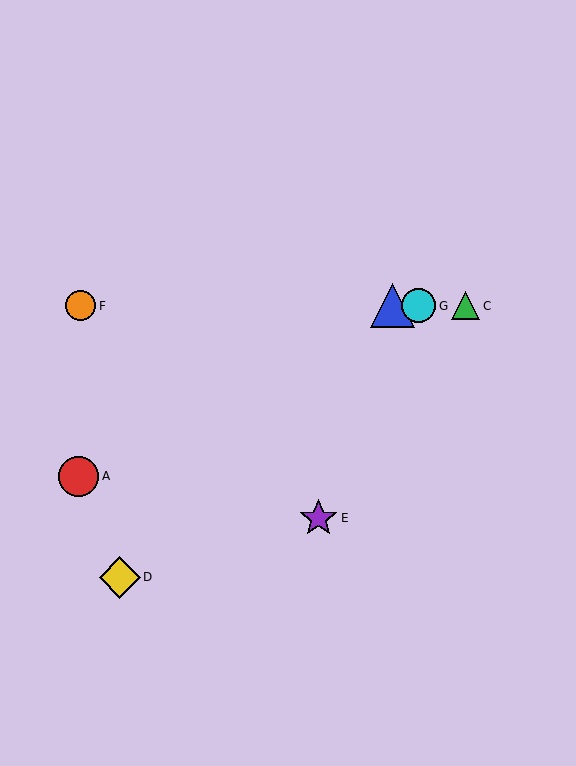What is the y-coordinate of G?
Object G is at y≈306.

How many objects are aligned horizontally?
4 objects (B, C, F, G) are aligned horizontally.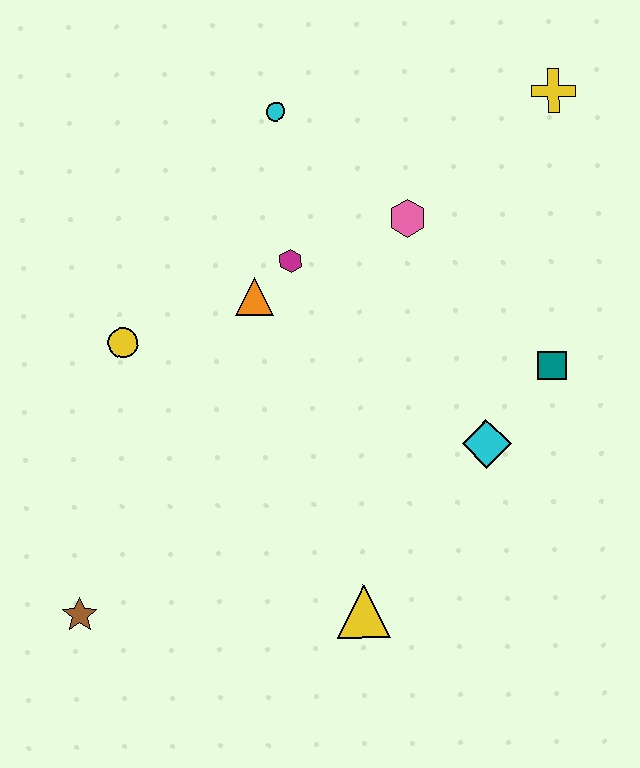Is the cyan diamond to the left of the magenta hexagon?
No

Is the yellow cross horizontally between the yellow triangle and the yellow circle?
No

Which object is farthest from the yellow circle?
The yellow cross is farthest from the yellow circle.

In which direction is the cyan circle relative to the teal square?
The cyan circle is to the left of the teal square.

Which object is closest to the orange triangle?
The magenta hexagon is closest to the orange triangle.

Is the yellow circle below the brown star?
No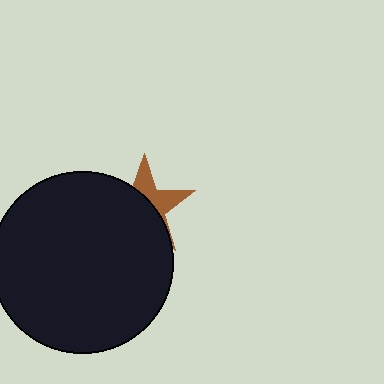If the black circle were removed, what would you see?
You would see the complete brown star.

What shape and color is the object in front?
The object in front is a black circle.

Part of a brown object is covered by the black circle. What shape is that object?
It is a star.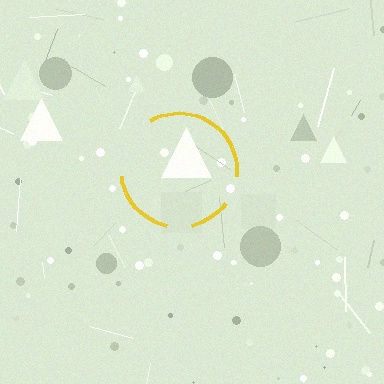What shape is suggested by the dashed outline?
The dashed outline suggests a circle.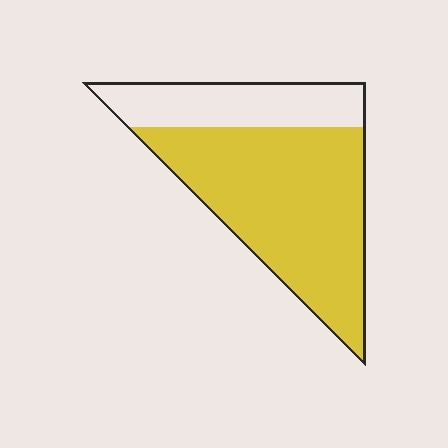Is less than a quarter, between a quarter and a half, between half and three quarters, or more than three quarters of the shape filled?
Between half and three quarters.